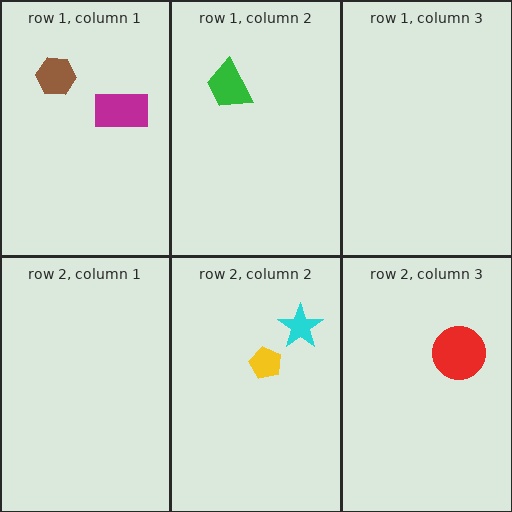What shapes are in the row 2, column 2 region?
The yellow pentagon, the cyan star.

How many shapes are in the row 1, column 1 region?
2.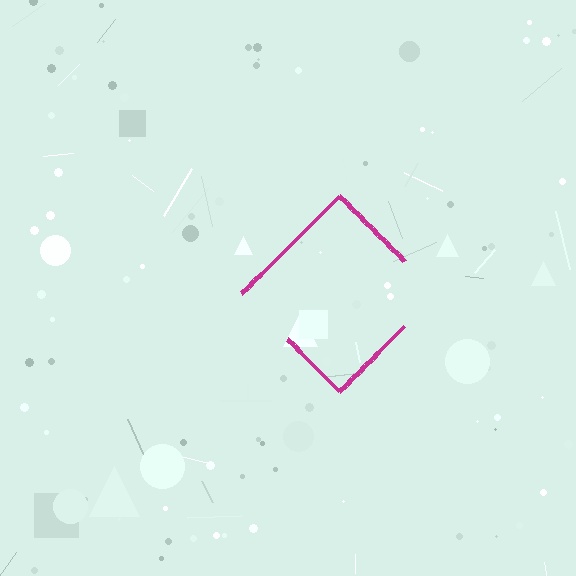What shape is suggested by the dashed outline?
The dashed outline suggests a diamond.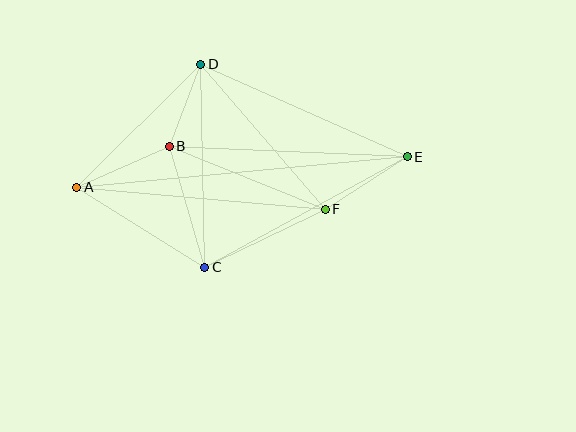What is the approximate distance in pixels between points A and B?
The distance between A and B is approximately 102 pixels.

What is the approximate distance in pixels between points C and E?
The distance between C and E is approximately 231 pixels.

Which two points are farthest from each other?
Points A and E are farthest from each other.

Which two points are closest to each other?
Points B and D are closest to each other.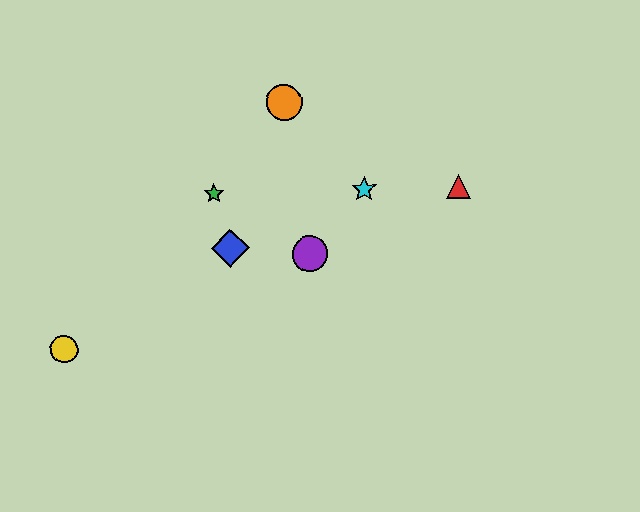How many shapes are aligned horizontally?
3 shapes (the red triangle, the green star, the cyan star) are aligned horizontally.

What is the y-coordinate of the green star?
The green star is at y≈194.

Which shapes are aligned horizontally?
The red triangle, the green star, the cyan star are aligned horizontally.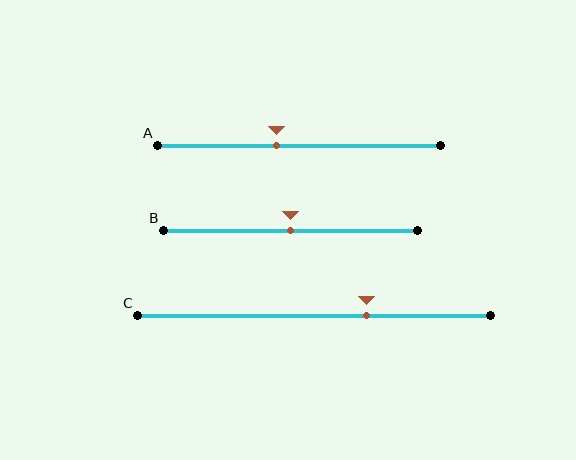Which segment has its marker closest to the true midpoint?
Segment B has its marker closest to the true midpoint.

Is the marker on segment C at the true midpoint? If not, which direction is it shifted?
No, the marker on segment C is shifted to the right by about 15% of the segment length.